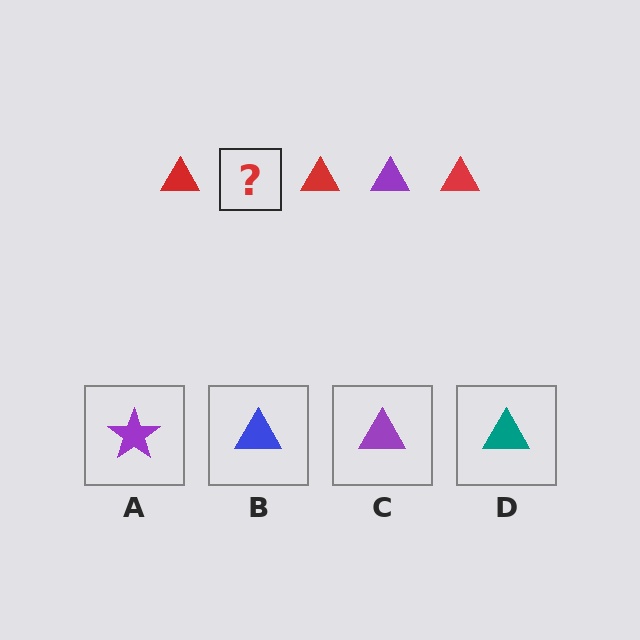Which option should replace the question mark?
Option C.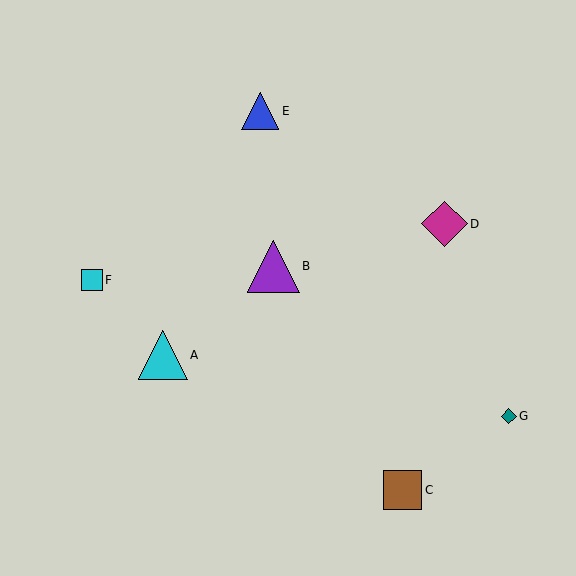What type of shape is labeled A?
Shape A is a cyan triangle.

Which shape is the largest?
The purple triangle (labeled B) is the largest.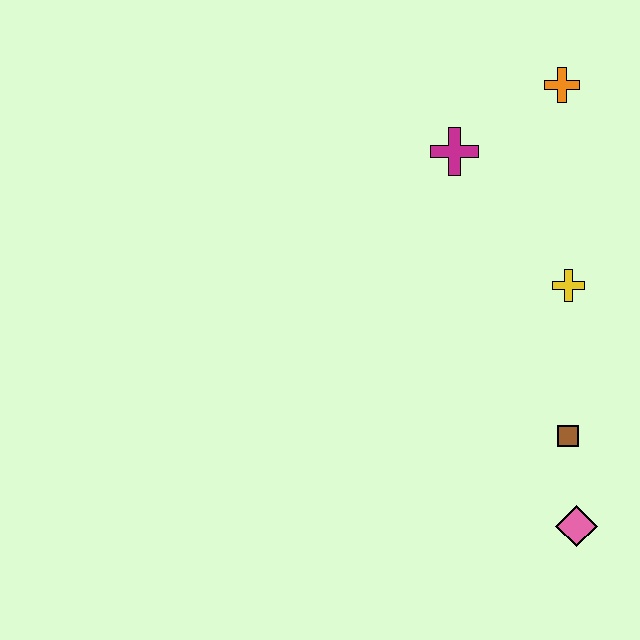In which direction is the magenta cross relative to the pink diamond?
The magenta cross is above the pink diamond.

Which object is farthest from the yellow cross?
The pink diamond is farthest from the yellow cross.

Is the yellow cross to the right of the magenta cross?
Yes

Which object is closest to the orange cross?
The magenta cross is closest to the orange cross.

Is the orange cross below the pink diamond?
No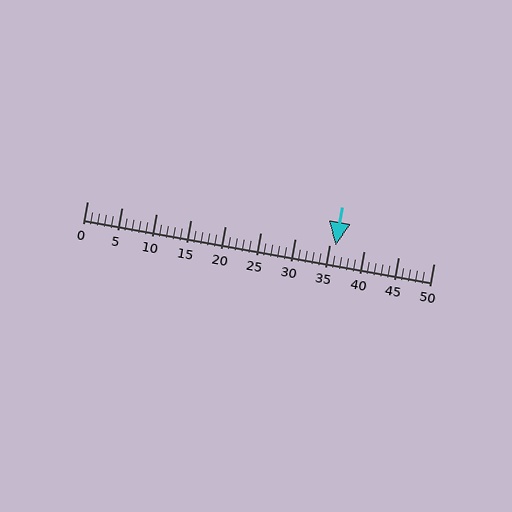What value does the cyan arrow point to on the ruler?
The cyan arrow points to approximately 36.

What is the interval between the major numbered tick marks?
The major tick marks are spaced 5 units apart.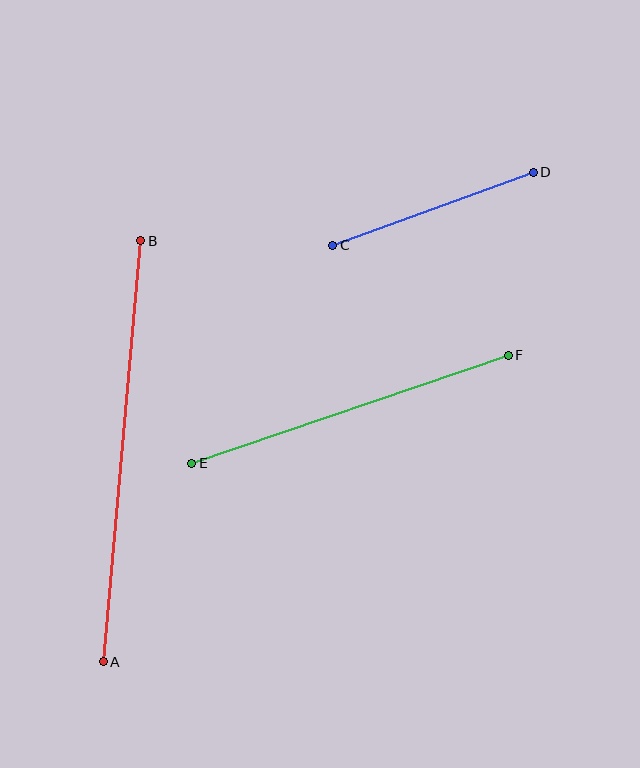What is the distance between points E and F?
The distance is approximately 334 pixels.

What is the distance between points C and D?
The distance is approximately 214 pixels.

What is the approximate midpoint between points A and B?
The midpoint is at approximately (122, 451) pixels.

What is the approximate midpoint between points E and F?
The midpoint is at approximately (350, 409) pixels.